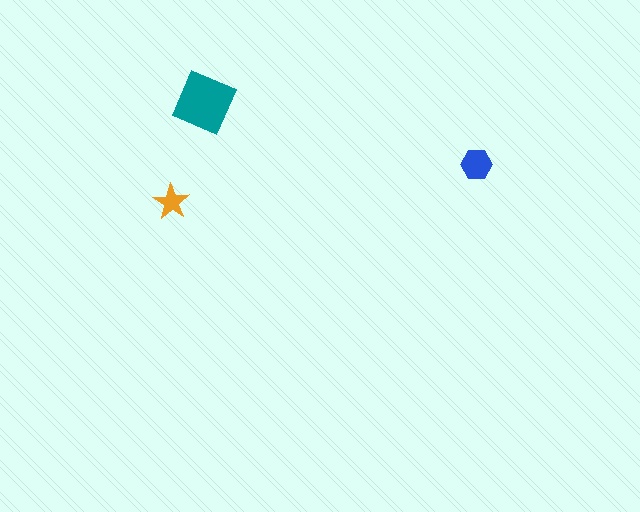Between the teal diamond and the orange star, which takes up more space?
The teal diamond.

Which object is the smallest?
The orange star.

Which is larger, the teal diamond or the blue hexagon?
The teal diamond.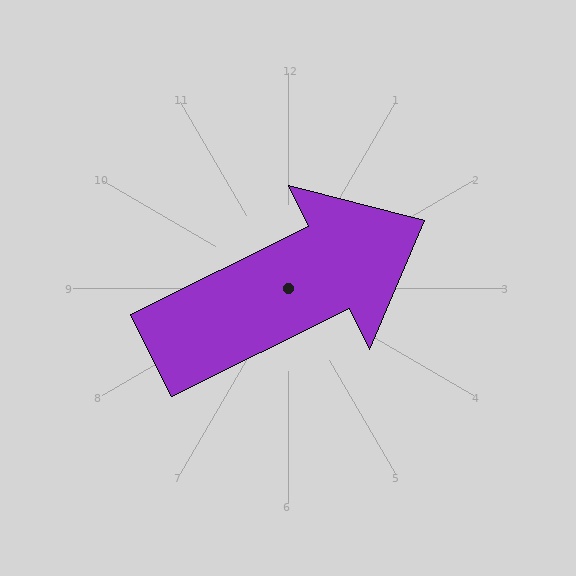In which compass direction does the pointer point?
Northeast.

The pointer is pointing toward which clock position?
Roughly 2 o'clock.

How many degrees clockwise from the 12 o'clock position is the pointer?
Approximately 64 degrees.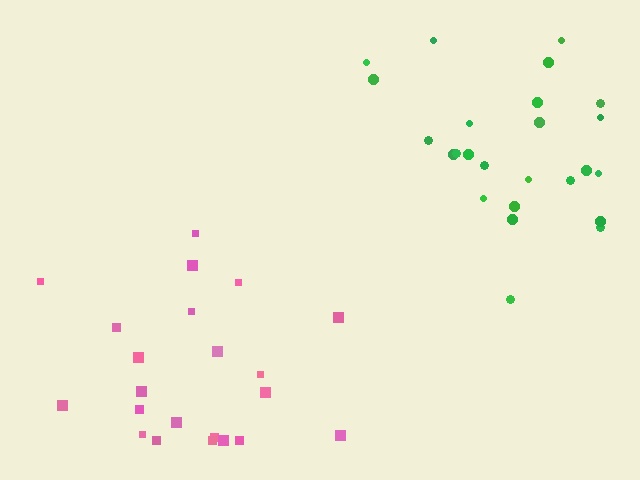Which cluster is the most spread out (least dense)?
Green.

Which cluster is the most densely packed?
Pink.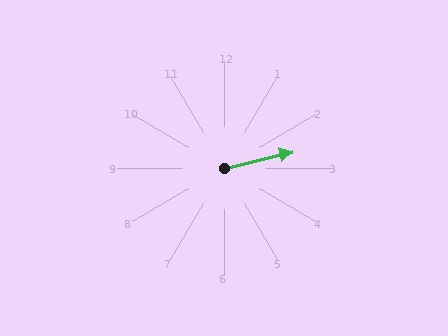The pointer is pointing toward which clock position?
Roughly 3 o'clock.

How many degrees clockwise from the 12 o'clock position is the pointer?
Approximately 76 degrees.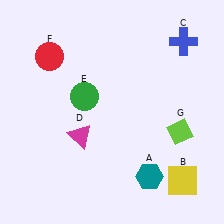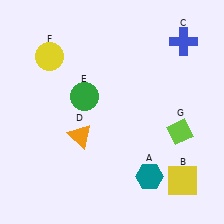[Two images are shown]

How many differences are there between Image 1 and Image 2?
There are 2 differences between the two images.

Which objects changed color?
D changed from magenta to orange. F changed from red to yellow.